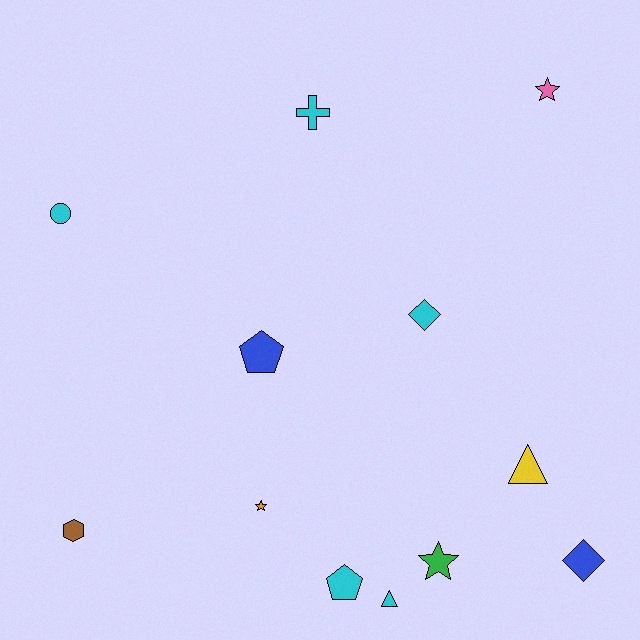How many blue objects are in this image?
There are 2 blue objects.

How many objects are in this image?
There are 12 objects.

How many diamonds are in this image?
There are 2 diamonds.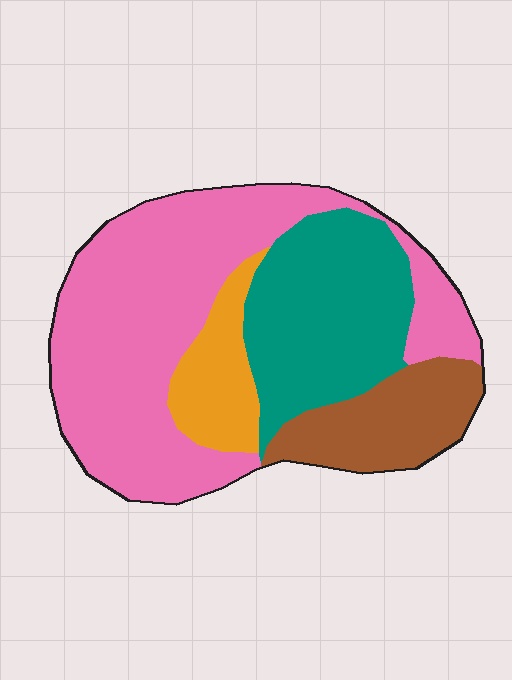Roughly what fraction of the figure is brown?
Brown covers about 15% of the figure.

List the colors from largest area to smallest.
From largest to smallest: pink, teal, brown, orange.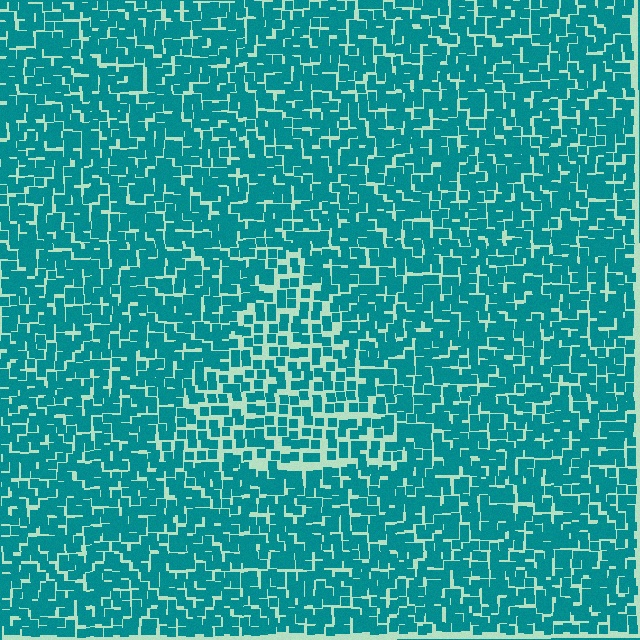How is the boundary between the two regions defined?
The boundary is defined by a change in element density (approximately 1.6x ratio). All elements are the same color, size, and shape.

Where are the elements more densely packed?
The elements are more densely packed outside the triangle boundary.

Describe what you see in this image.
The image contains small teal elements arranged at two different densities. A triangle-shaped region is visible where the elements are less densely packed than the surrounding area.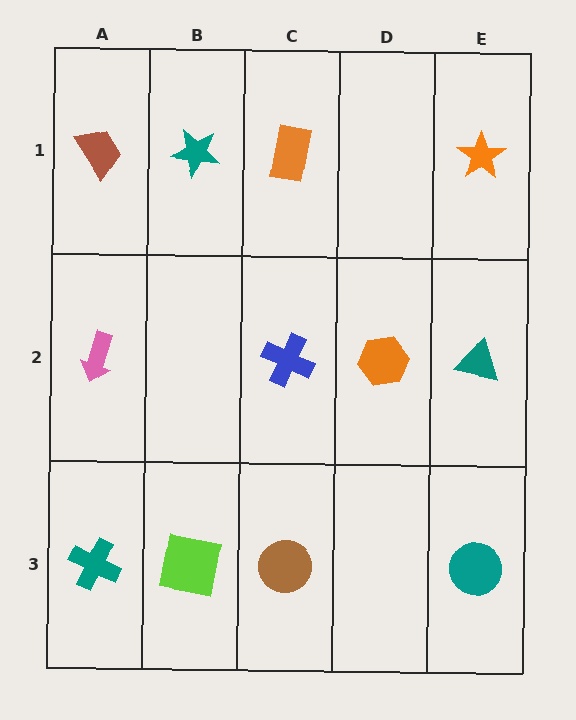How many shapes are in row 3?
4 shapes.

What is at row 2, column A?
A pink arrow.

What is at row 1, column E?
An orange star.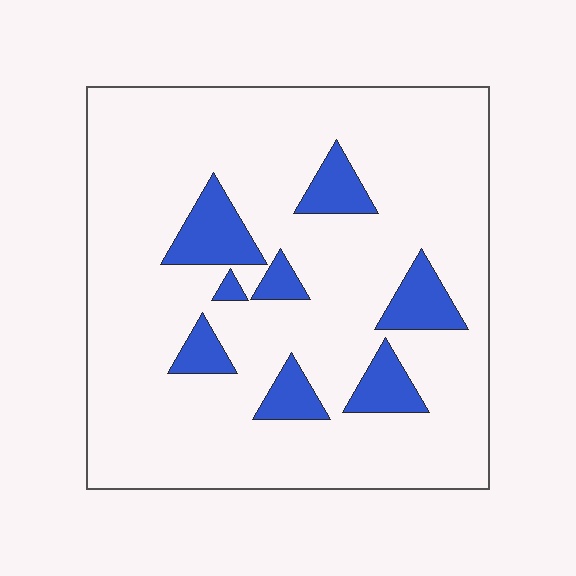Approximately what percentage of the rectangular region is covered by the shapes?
Approximately 15%.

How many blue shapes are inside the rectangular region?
8.